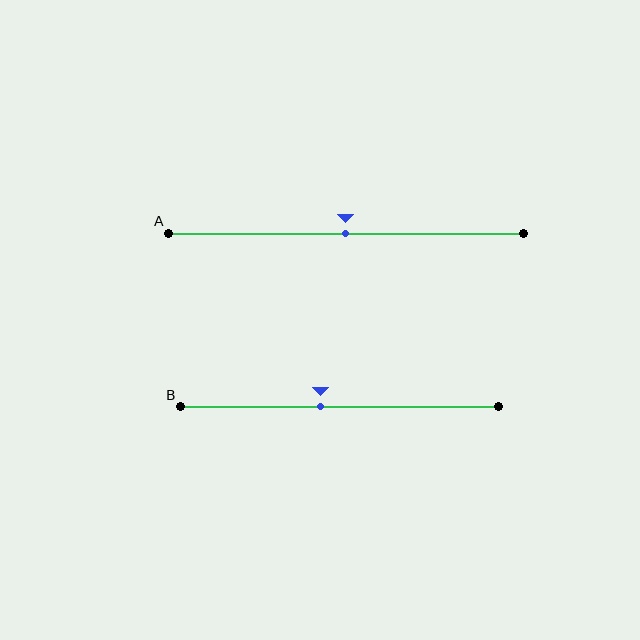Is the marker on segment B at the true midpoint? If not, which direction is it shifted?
No, the marker on segment B is shifted to the left by about 6% of the segment length.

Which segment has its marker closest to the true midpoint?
Segment A has its marker closest to the true midpoint.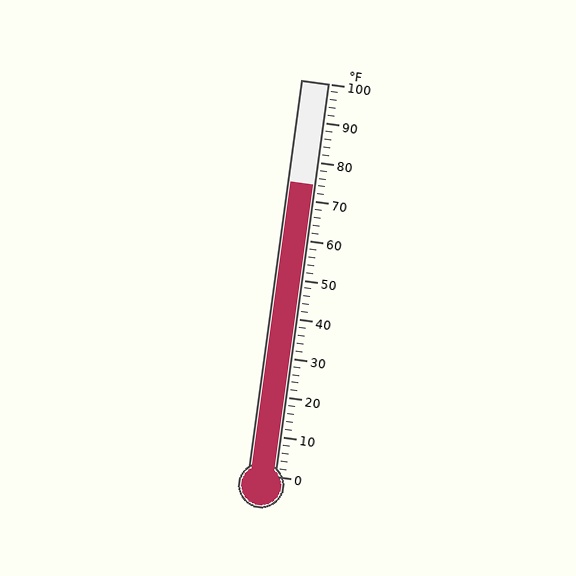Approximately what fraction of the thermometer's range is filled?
The thermometer is filled to approximately 75% of its range.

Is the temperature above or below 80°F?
The temperature is below 80°F.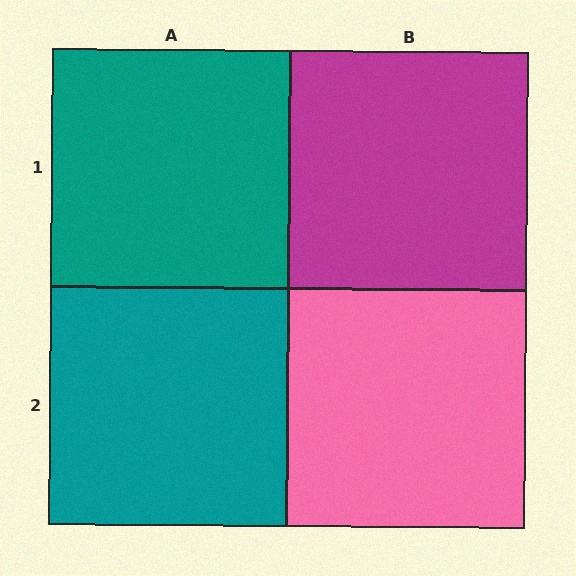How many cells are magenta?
1 cell is magenta.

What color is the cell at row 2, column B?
Pink.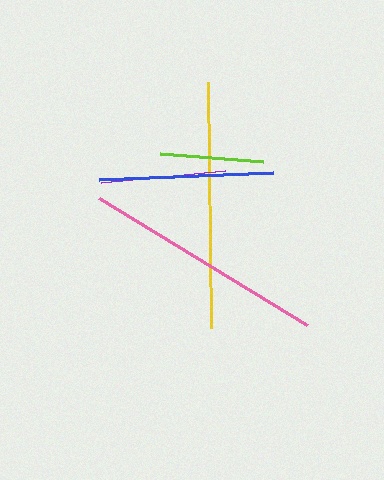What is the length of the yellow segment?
The yellow segment is approximately 245 pixels long.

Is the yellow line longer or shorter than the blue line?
The yellow line is longer than the blue line.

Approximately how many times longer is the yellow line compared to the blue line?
The yellow line is approximately 1.4 times the length of the blue line.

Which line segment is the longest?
The yellow line is the longest at approximately 245 pixels.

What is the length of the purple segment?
The purple segment is approximately 124 pixels long.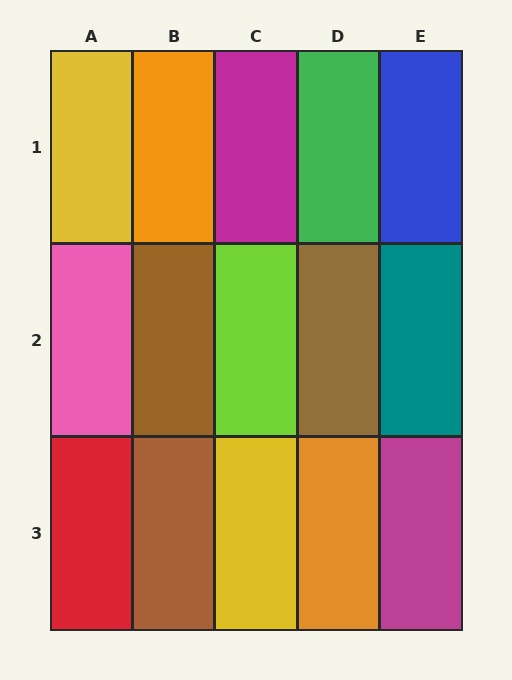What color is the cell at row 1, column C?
Magenta.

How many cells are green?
1 cell is green.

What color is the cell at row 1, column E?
Blue.